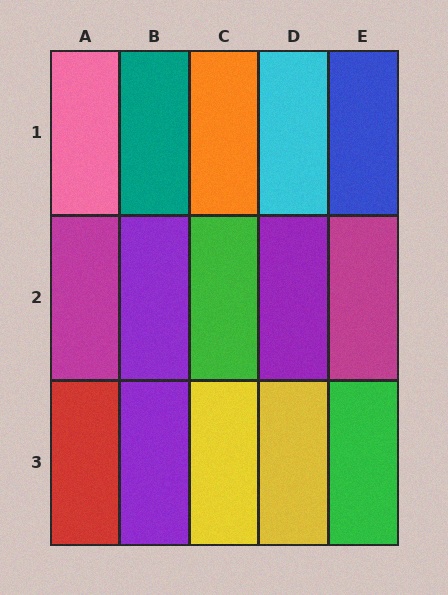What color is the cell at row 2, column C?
Green.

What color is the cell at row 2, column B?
Purple.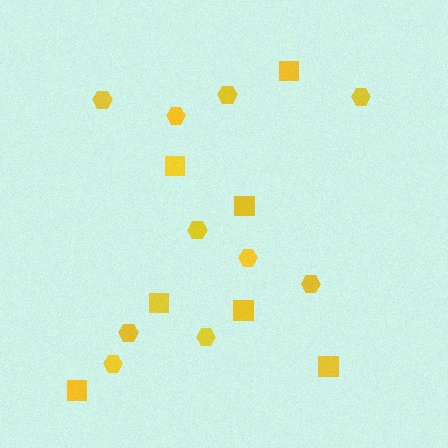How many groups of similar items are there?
There are 2 groups: one group of hexagons (10) and one group of squares (7).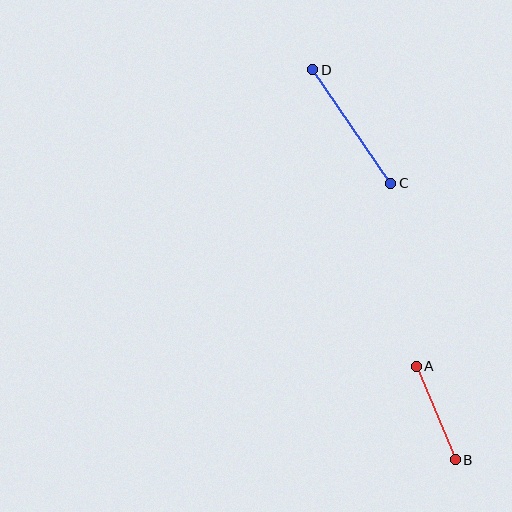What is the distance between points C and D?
The distance is approximately 138 pixels.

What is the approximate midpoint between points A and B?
The midpoint is at approximately (436, 413) pixels.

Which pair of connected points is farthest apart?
Points C and D are farthest apart.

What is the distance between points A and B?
The distance is approximately 101 pixels.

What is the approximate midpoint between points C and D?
The midpoint is at approximately (352, 126) pixels.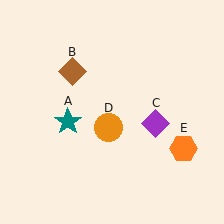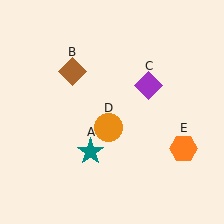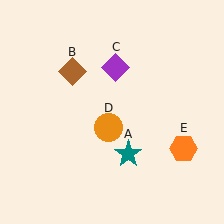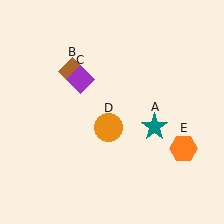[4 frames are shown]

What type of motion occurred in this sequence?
The teal star (object A), purple diamond (object C) rotated counterclockwise around the center of the scene.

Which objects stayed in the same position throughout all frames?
Brown diamond (object B) and orange circle (object D) and orange hexagon (object E) remained stationary.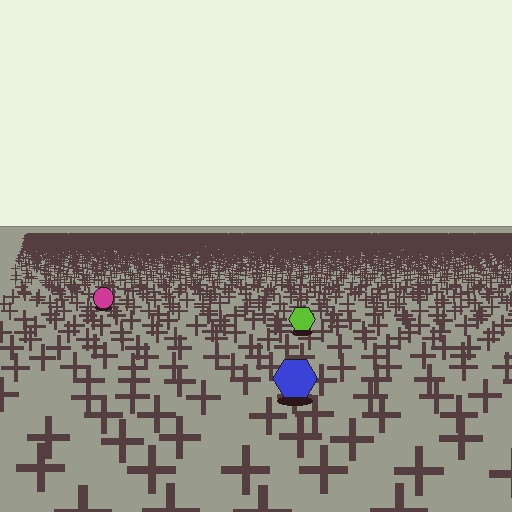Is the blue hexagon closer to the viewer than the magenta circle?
Yes. The blue hexagon is closer — you can tell from the texture gradient: the ground texture is coarser near it.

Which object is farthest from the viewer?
The magenta circle is farthest from the viewer. It appears smaller and the ground texture around it is denser.